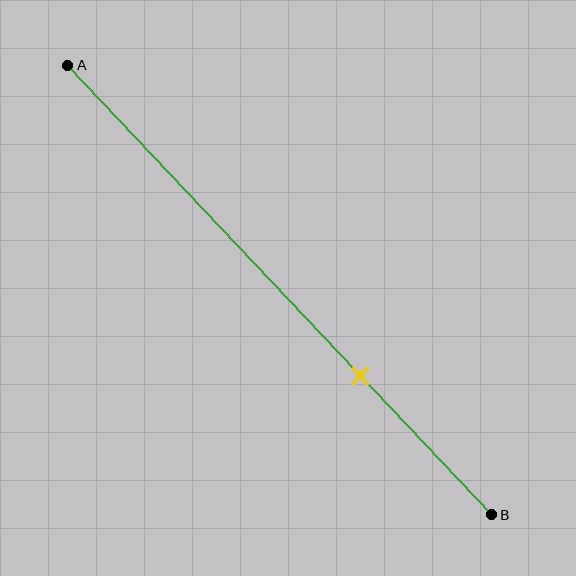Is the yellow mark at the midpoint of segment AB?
No, the mark is at about 70% from A, not at the 50% midpoint.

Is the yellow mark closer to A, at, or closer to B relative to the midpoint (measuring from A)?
The yellow mark is closer to point B than the midpoint of segment AB.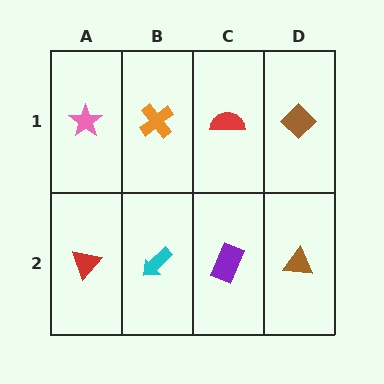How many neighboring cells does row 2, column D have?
2.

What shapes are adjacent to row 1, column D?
A brown triangle (row 2, column D), a red semicircle (row 1, column C).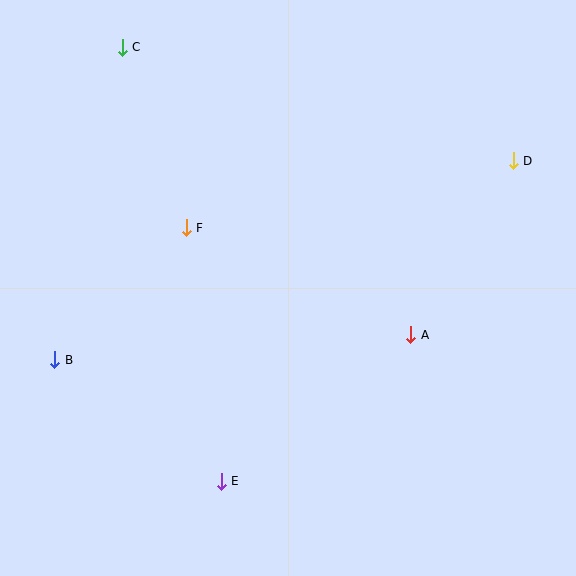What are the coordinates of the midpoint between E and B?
The midpoint between E and B is at (138, 421).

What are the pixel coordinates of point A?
Point A is at (411, 335).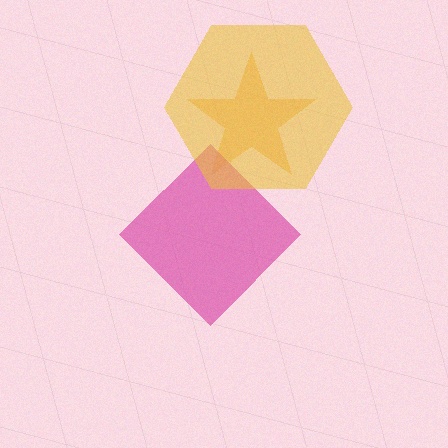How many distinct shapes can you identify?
There are 3 distinct shapes: an orange star, a magenta diamond, a yellow hexagon.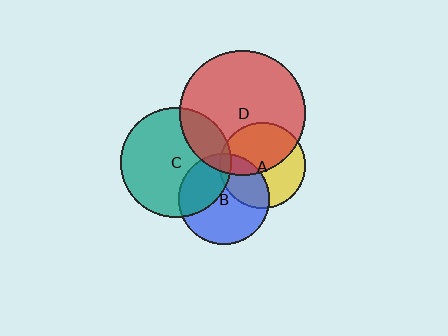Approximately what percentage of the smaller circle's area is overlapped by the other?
Approximately 5%.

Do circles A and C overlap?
Yes.